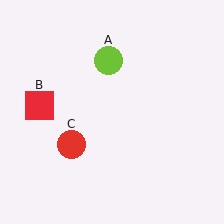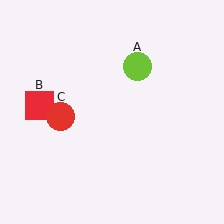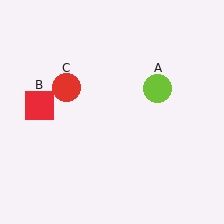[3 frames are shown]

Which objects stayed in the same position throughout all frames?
Red square (object B) remained stationary.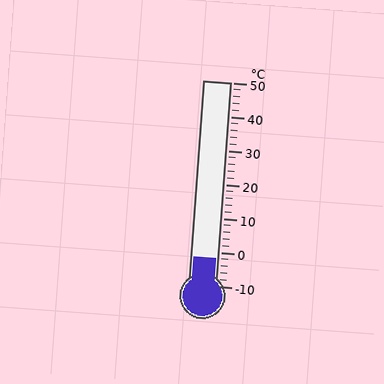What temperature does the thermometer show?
The thermometer shows approximately -2°C.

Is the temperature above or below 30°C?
The temperature is below 30°C.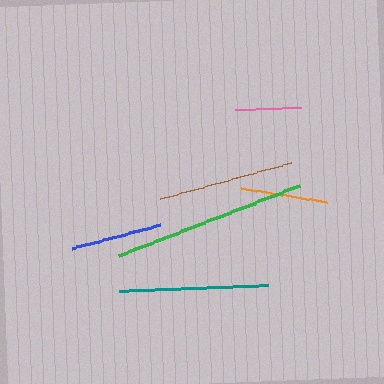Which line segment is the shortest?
The pink line is the shortest at approximately 66 pixels.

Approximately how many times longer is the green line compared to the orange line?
The green line is approximately 2.2 times the length of the orange line.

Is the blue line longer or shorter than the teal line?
The teal line is longer than the blue line.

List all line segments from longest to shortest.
From longest to shortest: green, teal, brown, blue, orange, pink.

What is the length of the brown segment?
The brown segment is approximately 136 pixels long.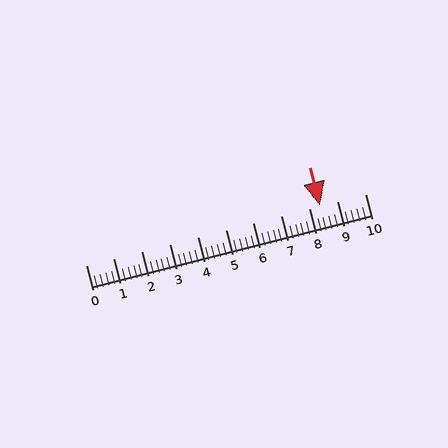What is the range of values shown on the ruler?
The ruler shows values from 0 to 10.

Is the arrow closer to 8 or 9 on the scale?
The arrow is closer to 8.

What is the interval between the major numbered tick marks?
The major tick marks are spaced 1 units apart.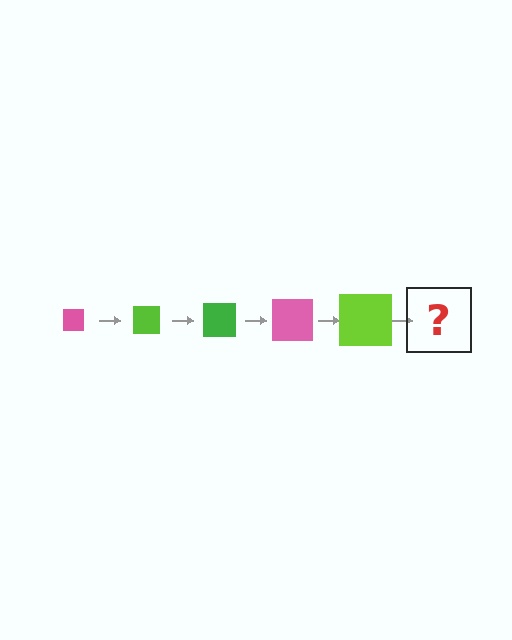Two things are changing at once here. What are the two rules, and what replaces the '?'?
The two rules are that the square grows larger each step and the color cycles through pink, lime, and green. The '?' should be a green square, larger than the previous one.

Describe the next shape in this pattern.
It should be a green square, larger than the previous one.